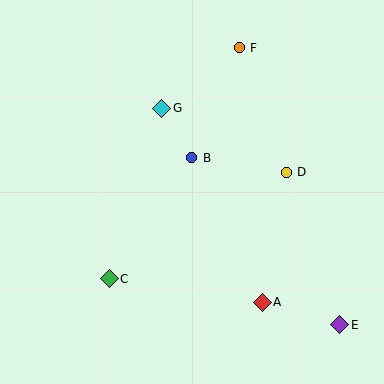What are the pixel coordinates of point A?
Point A is at (262, 302).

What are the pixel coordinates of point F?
Point F is at (239, 48).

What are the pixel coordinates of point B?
Point B is at (192, 158).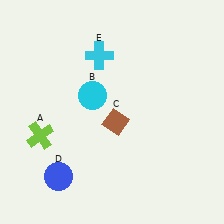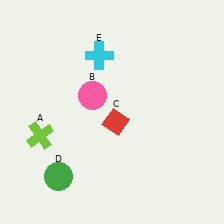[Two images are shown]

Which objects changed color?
B changed from cyan to pink. C changed from brown to red. D changed from blue to green.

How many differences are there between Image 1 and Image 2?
There are 3 differences between the two images.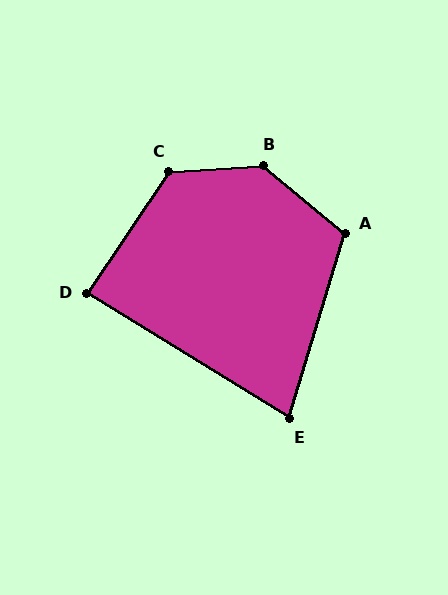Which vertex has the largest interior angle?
B, at approximately 137 degrees.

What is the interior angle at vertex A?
Approximately 113 degrees (obtuse).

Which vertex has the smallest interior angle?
E, at approximately 75 degrees.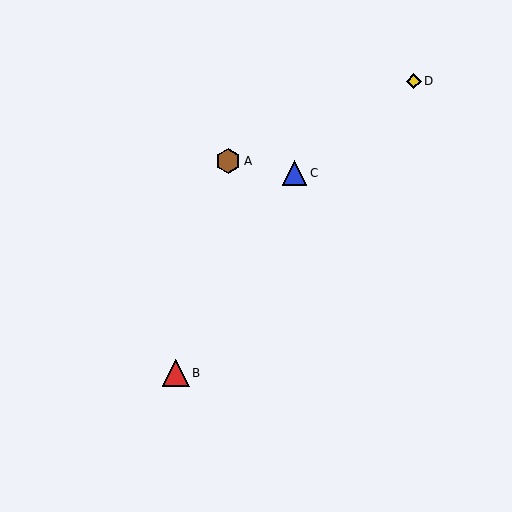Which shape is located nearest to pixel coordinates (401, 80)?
The yellow diamond (labeled D) at (414, 81) is nearest to that location.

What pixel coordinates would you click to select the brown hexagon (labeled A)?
Click at (228, 161) to select the brown hexagon A.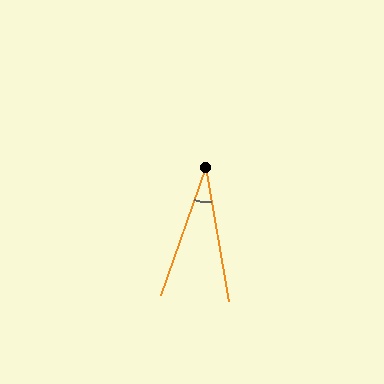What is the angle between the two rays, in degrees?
Approximately 29 degrees.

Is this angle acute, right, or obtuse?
It is acute.